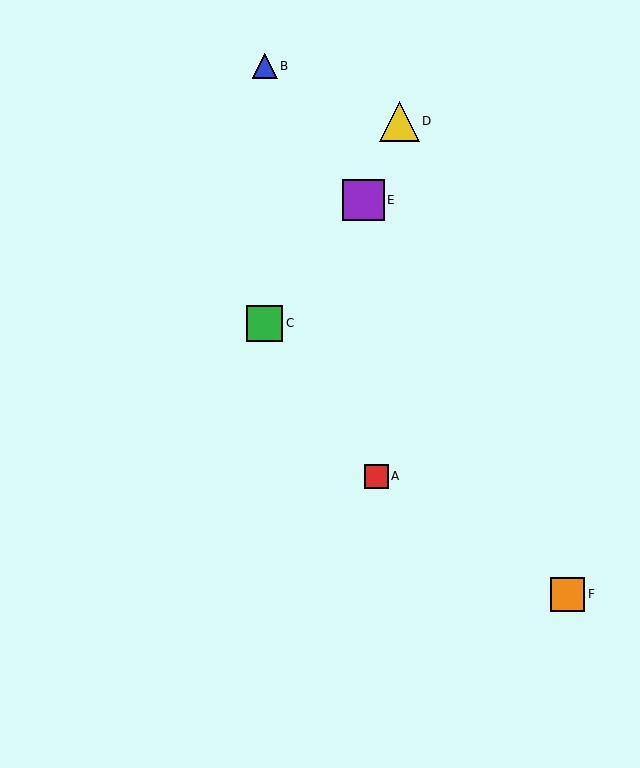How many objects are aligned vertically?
2 objects (B, C) are aligned vertically.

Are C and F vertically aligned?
No, C is at x≈265 and F is at x≈568.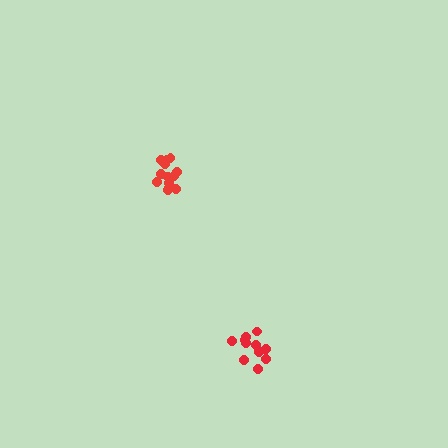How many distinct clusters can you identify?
There are 2 distinct clusters.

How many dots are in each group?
Group 1: 13 dots, Group 2: 11 dots (24 total).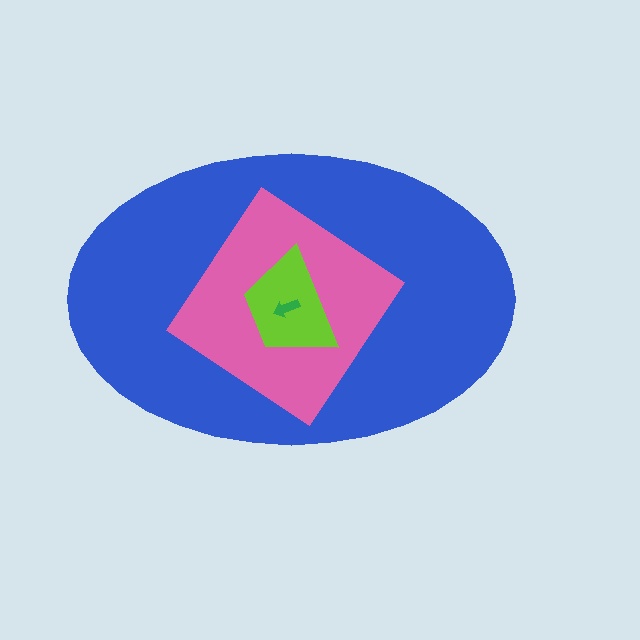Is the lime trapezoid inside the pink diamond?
Yes.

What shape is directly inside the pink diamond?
The lime trapezoid.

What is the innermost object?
The green arrow.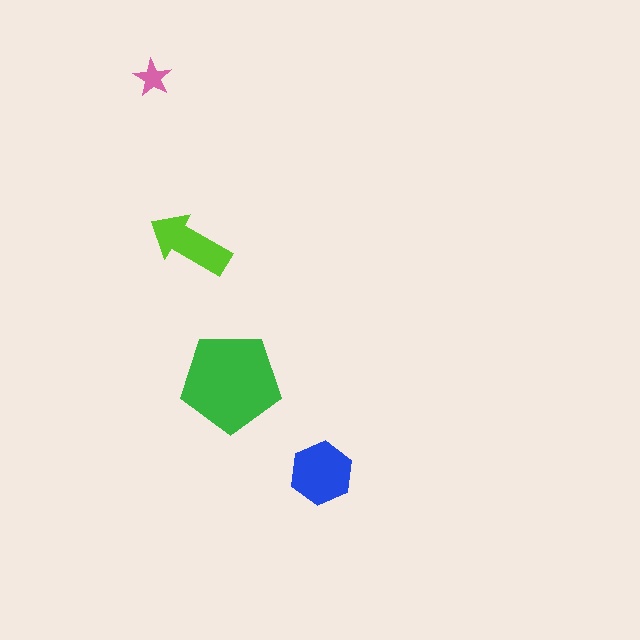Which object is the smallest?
The pink star.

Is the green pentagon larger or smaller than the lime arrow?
Larger.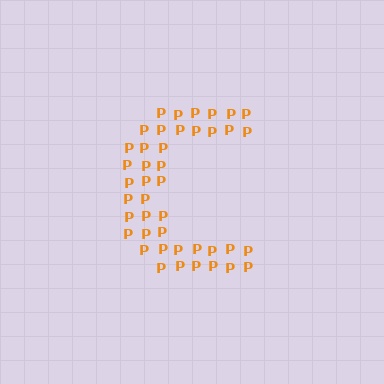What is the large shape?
The large shape is the letter C.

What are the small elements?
The small elements are letter P's.